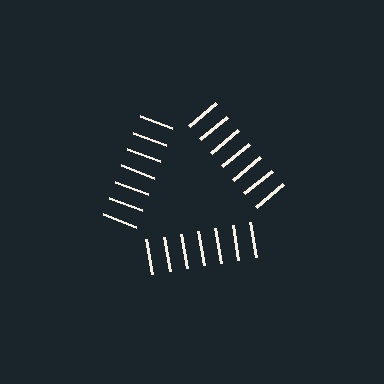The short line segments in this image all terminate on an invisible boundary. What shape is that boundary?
An illusory triangle — the line segments terminate on its edges but no continuous stroke is drawn.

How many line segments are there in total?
21 — 7 along each of the 3 edges.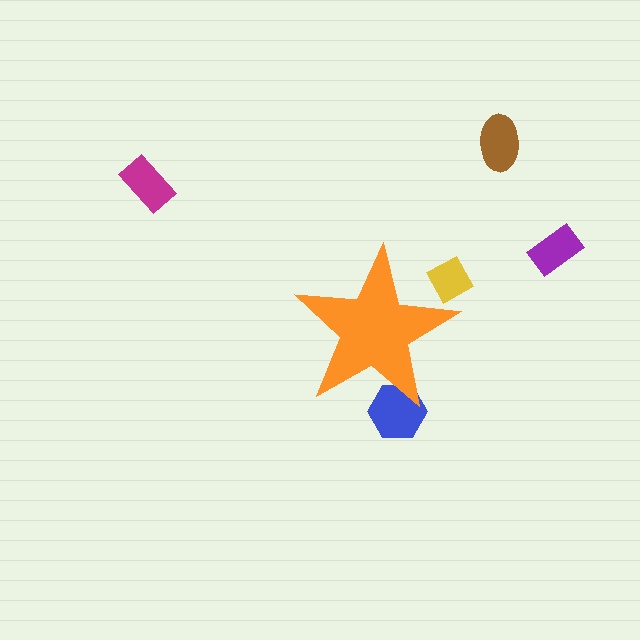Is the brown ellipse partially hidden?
No, the brown ellipse is fully visible.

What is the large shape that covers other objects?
An orange star.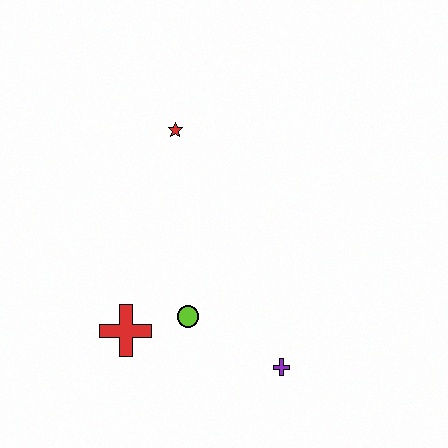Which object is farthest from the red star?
The purple cross is farthest from the red star.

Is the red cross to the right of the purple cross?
No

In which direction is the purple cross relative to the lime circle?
The purple cross is to the right of the lime circle.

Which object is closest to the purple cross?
The lime circle is closest to the purple cross.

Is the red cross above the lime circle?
No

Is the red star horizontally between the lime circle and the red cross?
Yes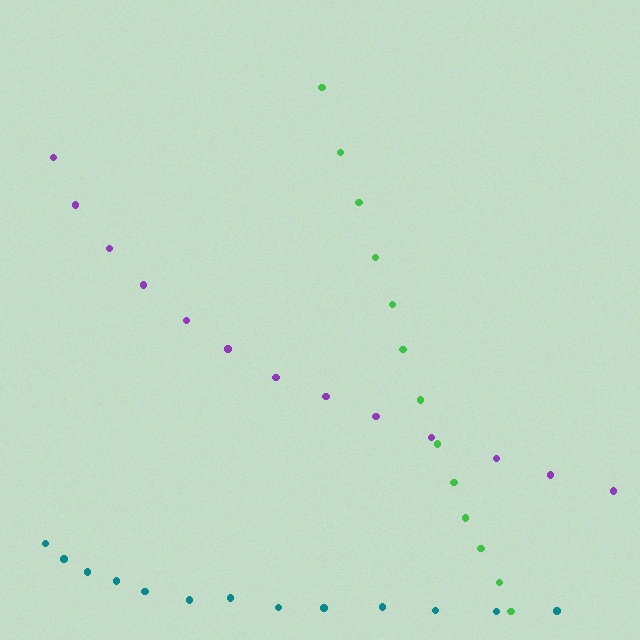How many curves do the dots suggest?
There are 3 distinct paths.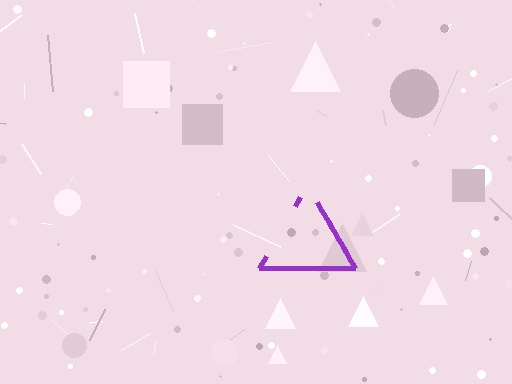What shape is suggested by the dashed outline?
The dashed outline suggests a triangle.